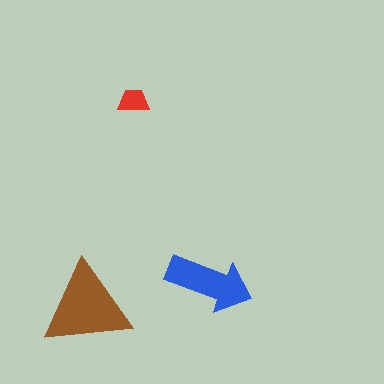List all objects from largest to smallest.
The brown triangle, the blue arrow, the red trapezoid.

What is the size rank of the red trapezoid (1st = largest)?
3rd.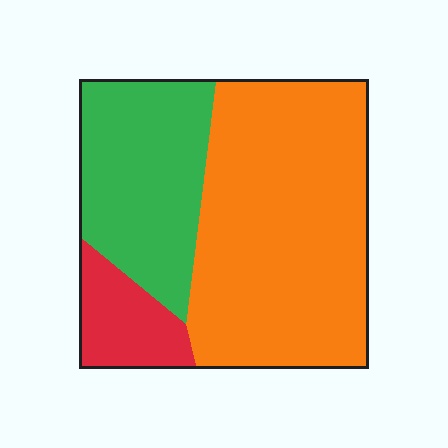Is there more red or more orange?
Orange.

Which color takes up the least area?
Red, at roughly 10%.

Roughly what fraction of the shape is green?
Green takes up about one third (1/3) of the shape.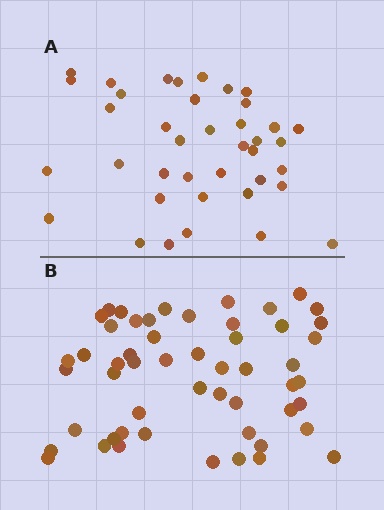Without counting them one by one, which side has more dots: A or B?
Region B (the bottom region) has more dots.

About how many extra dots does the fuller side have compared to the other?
Region B has approximately 15 more dots than region A.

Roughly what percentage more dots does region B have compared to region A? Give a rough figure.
About 35% more.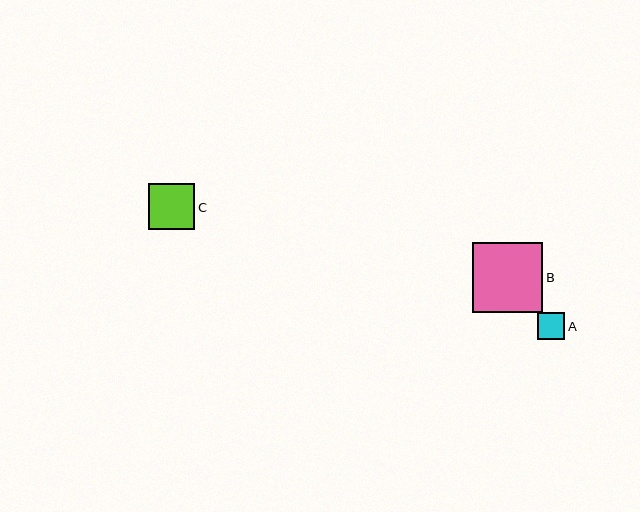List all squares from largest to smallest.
From largest to smallest: B, C, A.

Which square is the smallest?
Square A is the smallest with a size of approximately 27 pixels.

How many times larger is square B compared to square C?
Square B is approximately 1.5 times the size of square C.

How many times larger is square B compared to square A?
Square B is approximately 2.6 times the size of square A.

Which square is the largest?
Square B is the largest with a size of approximately 71 pixels.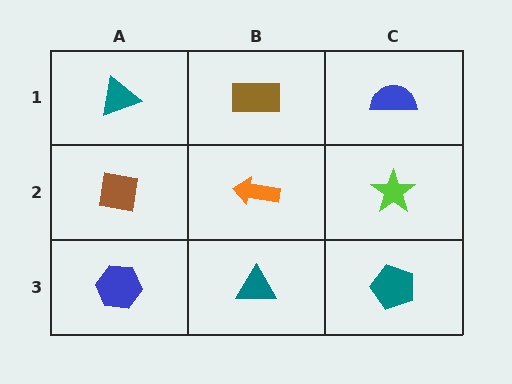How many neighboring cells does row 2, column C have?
3.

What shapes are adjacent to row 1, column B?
An orange arrow (row 2, column B), a teal triangle (row 1, column A), a blue semicircle (row 1, column C).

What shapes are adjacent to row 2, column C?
A blue semicircle (row 1, column C), a teal pentagon (row 3, column C), an orange arrow (row 2, column B).